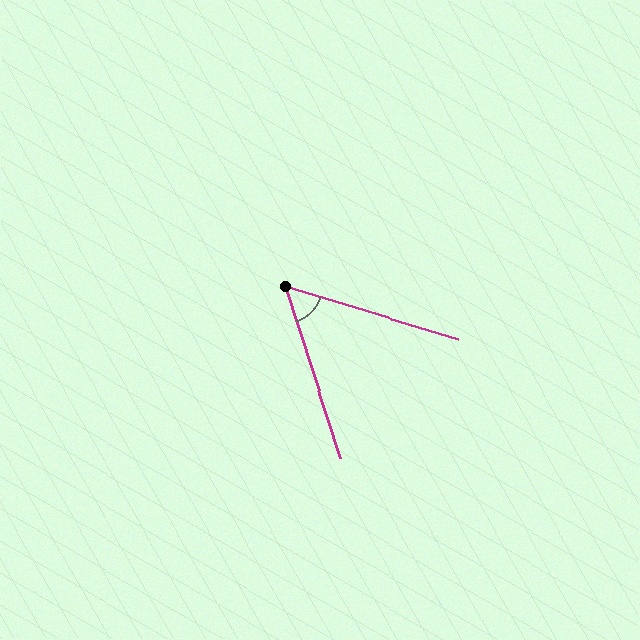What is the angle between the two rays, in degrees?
Approximately 55 degrees.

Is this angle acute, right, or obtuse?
It is acute.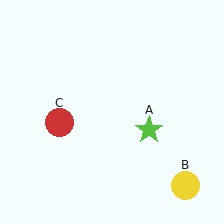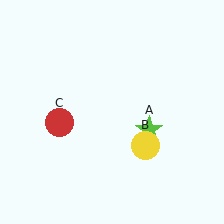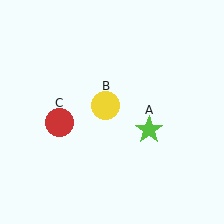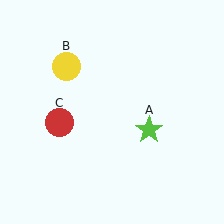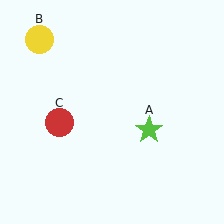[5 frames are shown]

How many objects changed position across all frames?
1 object changed position: yellow circle (object B).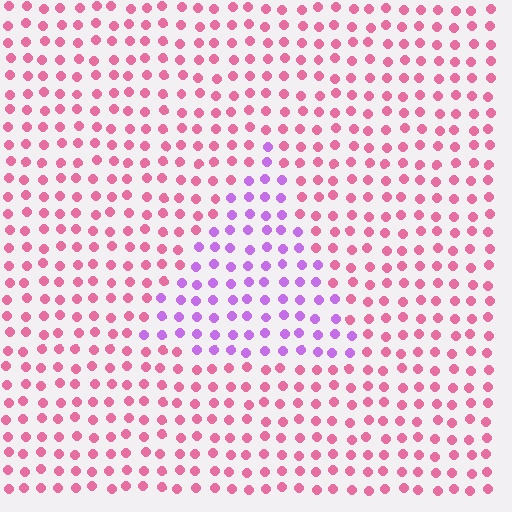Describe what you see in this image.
The image is filled with small pink elements in a uniform arrangement. A triangle-shaped region is visible where the elements are tinted to a slightly different hue, forming a subtle color boundary.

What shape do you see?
I see a triangle.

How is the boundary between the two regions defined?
The boundary is defined purely by a slight shift in hue (about 53 degrees). Spacing, size, and orientation are identical on both sides.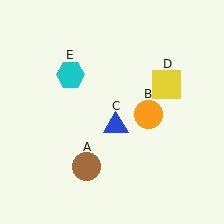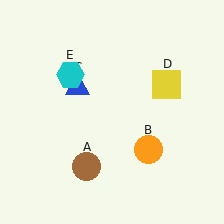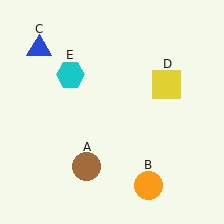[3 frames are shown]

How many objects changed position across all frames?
2 objects changed position: orange circle (object B), blue triangle (object C).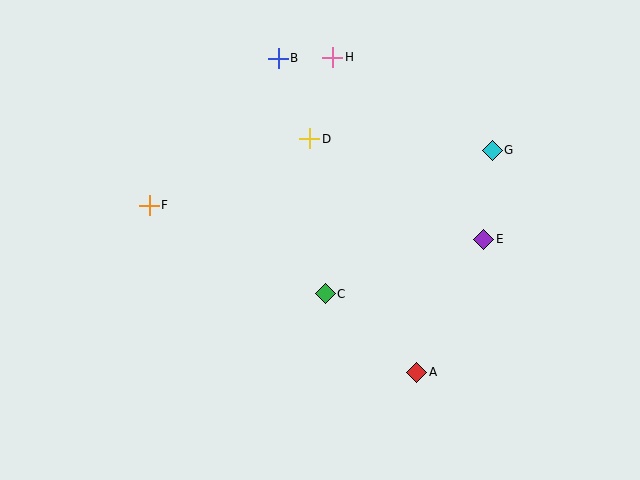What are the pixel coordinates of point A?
Point A is at (417, 372).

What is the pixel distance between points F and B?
The distance between F and B is 196 pixels.